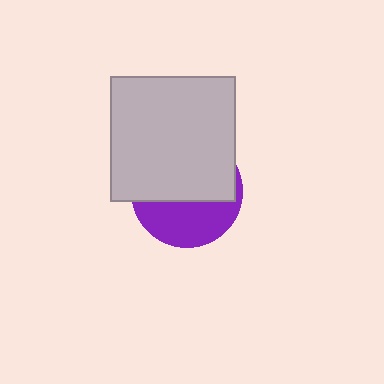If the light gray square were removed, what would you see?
You would see the complete purple circle.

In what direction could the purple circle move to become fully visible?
The purple circle could move down. That would shift it out from behind the light gray square entirely.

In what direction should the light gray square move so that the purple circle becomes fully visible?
The light gray square should move up. That is the shortest direction to clear the overlap and leave the purple circle fully visible.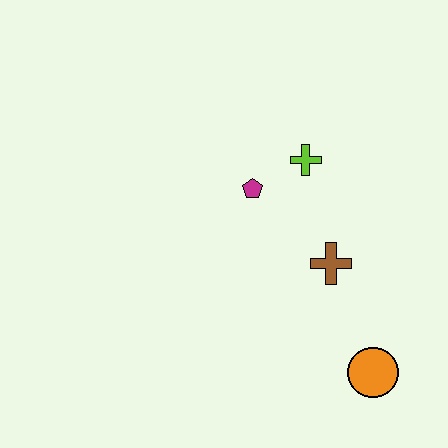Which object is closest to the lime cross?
The magenta pentagon is closest to the lime cross.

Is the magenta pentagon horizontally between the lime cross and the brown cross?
No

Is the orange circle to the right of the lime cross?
Yes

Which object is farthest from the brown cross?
The orange circle is farthest from the brown cross.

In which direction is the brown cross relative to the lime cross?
The brown cross is below the lime cross.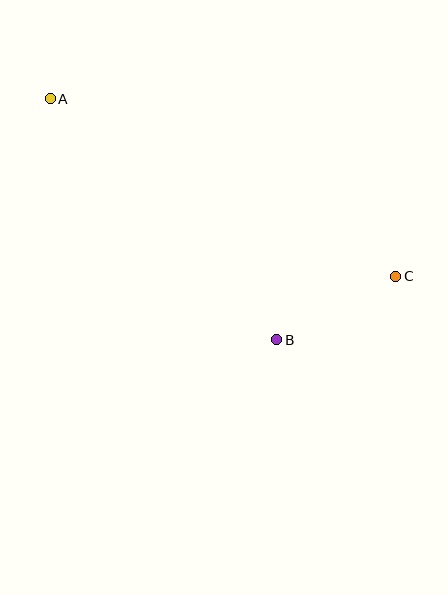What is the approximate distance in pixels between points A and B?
The distance between A and B is approximately 331 pixels.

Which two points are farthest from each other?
Points A and C are farthest from each other.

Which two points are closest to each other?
Points B and C are closest to each other.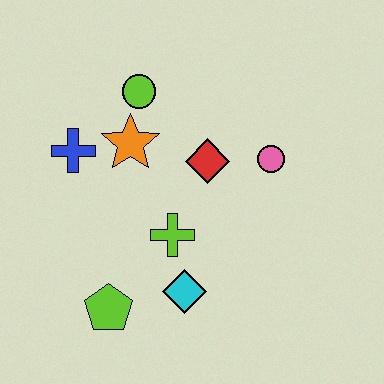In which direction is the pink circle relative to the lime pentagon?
The pink circle is to the right of the lime pentagon.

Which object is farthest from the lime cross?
The lime circle is farthest from the lime cross.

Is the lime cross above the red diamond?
No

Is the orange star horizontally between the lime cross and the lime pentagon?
Yes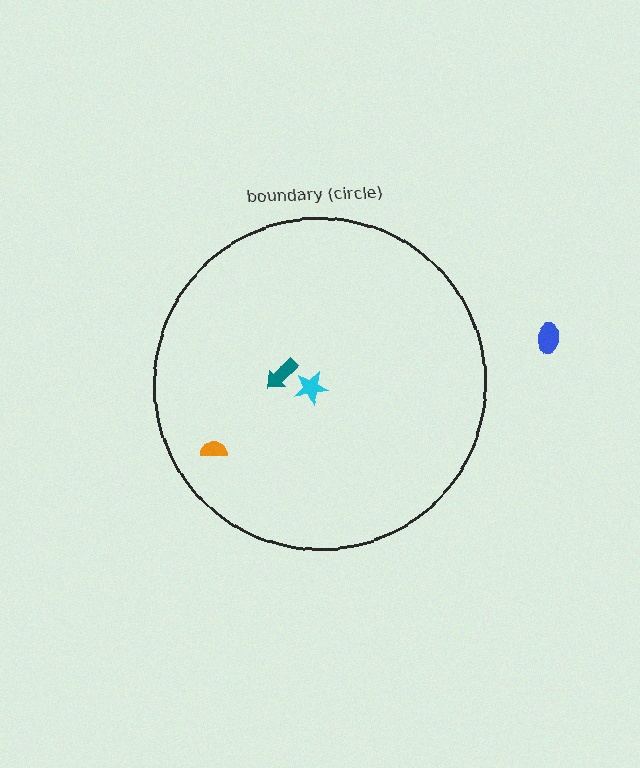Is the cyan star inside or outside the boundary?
Inside.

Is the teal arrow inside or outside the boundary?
Inside.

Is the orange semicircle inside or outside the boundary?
Inside.